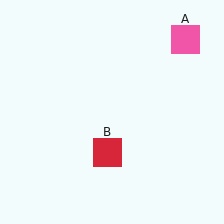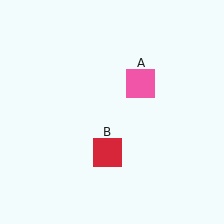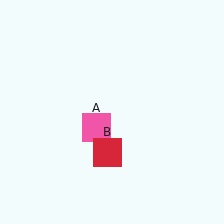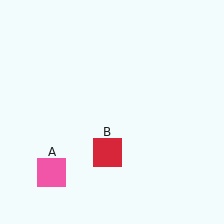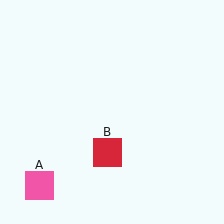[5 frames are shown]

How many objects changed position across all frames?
1 object changed position: pink square (object A).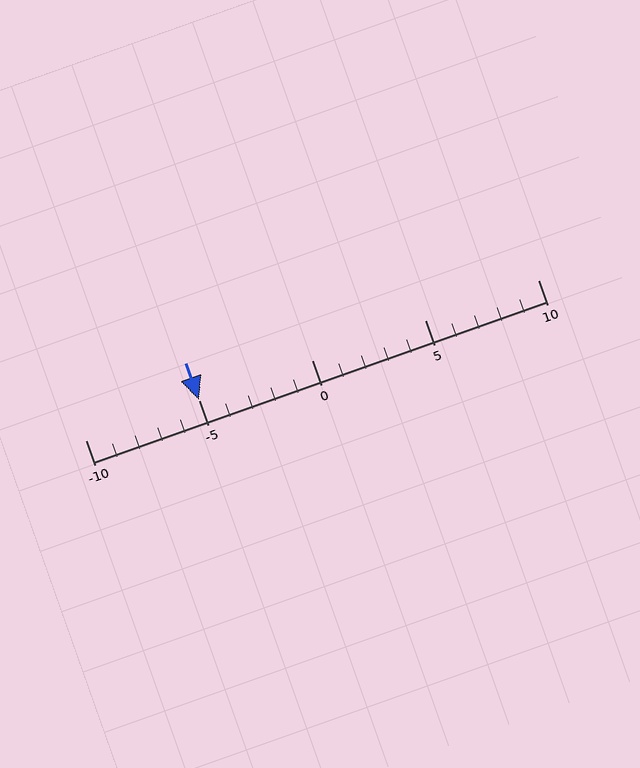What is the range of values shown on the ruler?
The ruler shows values from -10 to 10.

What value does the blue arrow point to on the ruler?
The blue arrow points to approximately -5.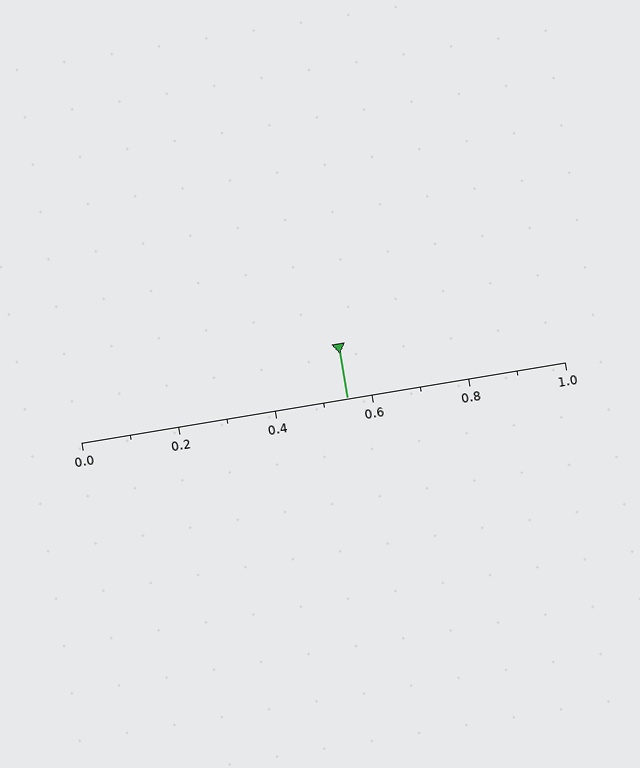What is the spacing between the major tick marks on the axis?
The major ticks are spaced 0.2 apart.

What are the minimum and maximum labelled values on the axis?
The axis runs from 0.0 to 1.0.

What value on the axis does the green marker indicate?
The marker indicates approximately 0.55.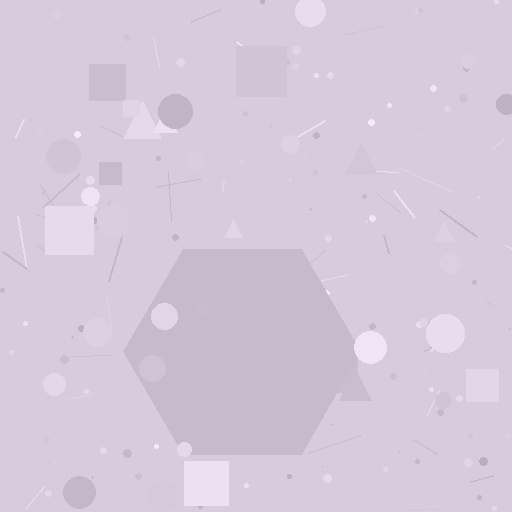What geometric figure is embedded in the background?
A hexagon is embedded in the background.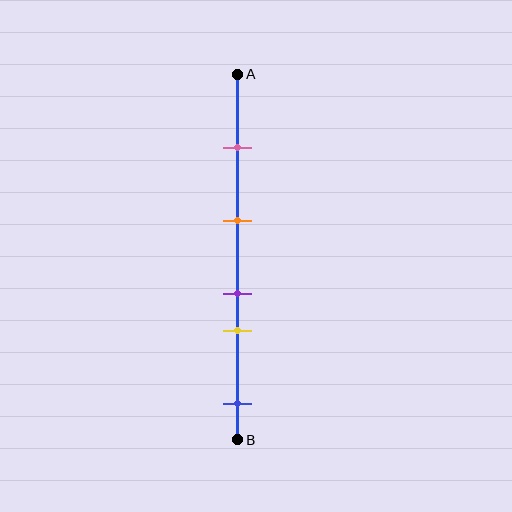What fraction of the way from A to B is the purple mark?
The purple mark is approximately 60% (0.6) of the way from A to B.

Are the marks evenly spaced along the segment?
No, the marks are not evenly spaced.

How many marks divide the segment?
There are 5 marks dividing the segment.